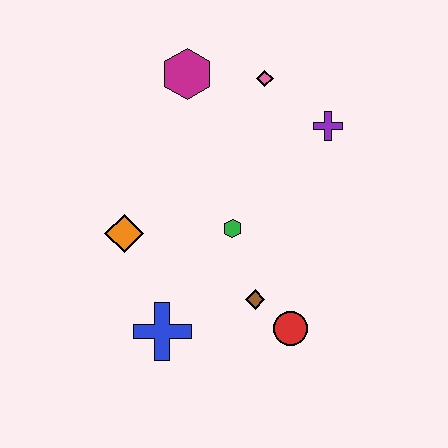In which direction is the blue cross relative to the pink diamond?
The blue cross is below the pink diamond.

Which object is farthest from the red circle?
The magenta hexagon is farthest from the red circle.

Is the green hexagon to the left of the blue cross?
No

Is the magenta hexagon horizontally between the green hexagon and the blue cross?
Yes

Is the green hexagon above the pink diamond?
No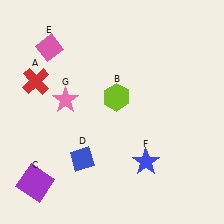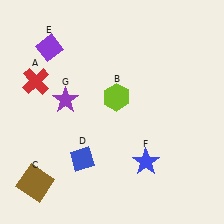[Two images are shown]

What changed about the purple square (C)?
In Image 1, C is purple. In Image 2, it changed to brown.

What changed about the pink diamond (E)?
In Image 1, E is pink. In Image 2, it changed to purple.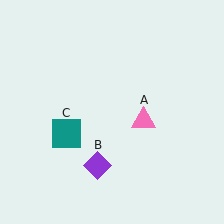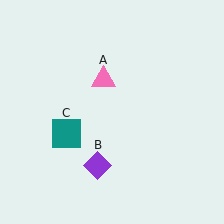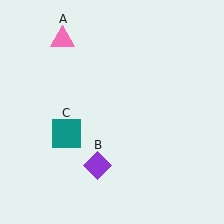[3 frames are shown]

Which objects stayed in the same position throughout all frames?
Purple diamond (object B) and teal square (object C) remained stationary.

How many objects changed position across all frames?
1 object changed position: pink triangle (object A).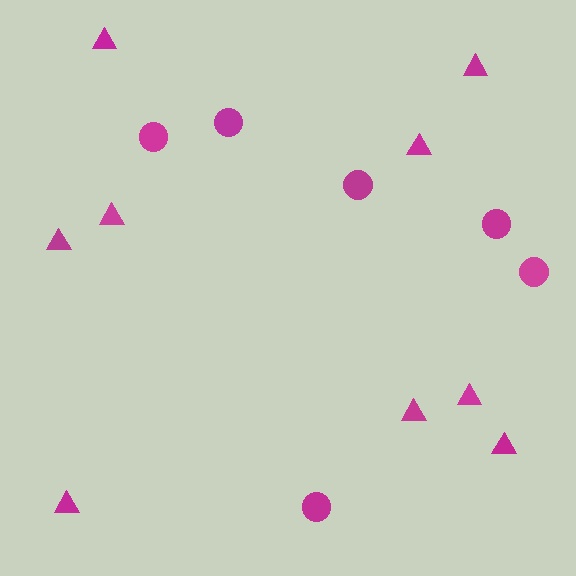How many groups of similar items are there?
There are 2 groups: one group of triangles (9) and one group of circles (6).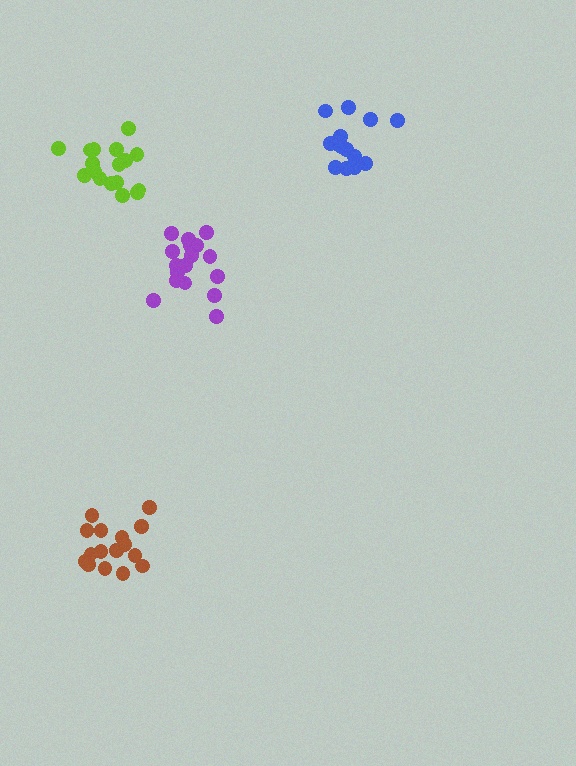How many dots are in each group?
Group 1: 17 dots, Group 2: 16 dots, Group 3: 17 dots, Group 4: 15 dots (65 total).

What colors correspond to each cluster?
The clusters are colored: lime, brown, purple, blue.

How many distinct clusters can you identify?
There are 4 distinct clusters.